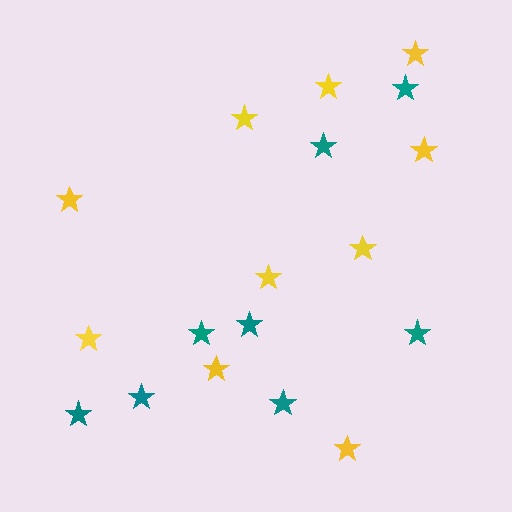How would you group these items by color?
There are 2 groups: one group of yellow stars (10) and one group of teal stars (8).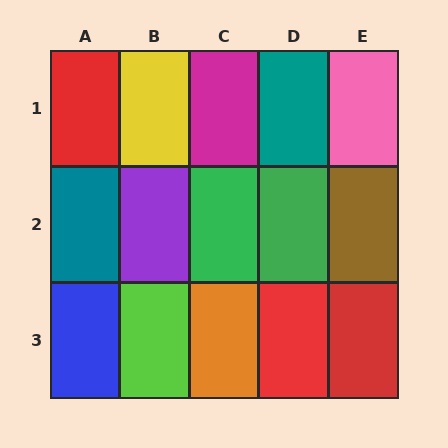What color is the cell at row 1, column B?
Yellow.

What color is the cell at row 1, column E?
Pink.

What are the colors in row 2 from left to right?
Teal, purple, green, green, brown.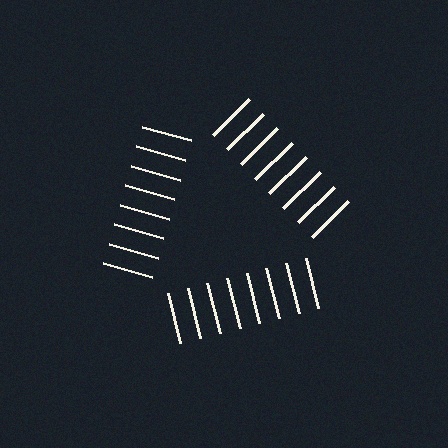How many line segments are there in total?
24 — 8 along each of the 3 edges.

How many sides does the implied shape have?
3 sides — the line-ends trace a triangle.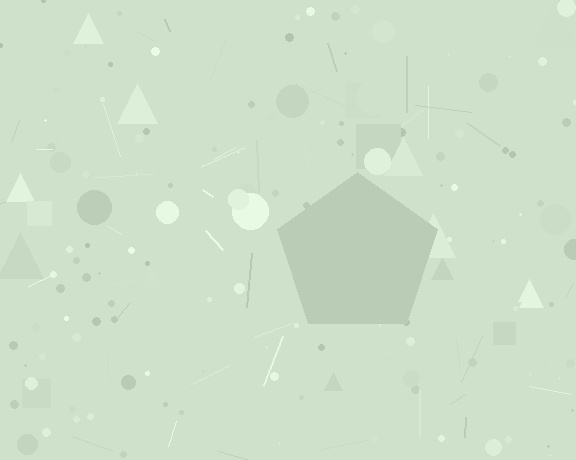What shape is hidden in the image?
A pentagon is hidden in the image.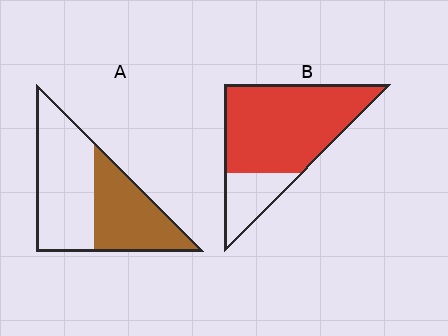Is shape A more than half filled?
No.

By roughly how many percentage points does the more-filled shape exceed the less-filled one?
By roughly 35 percentage points (B over A).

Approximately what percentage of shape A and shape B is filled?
A is approximately 45% and B is approximately 80%.